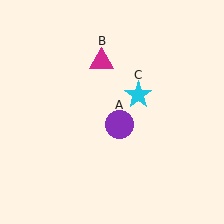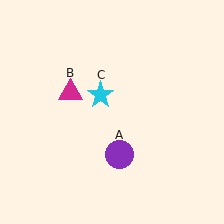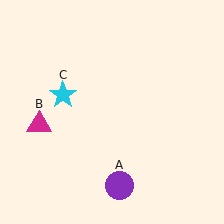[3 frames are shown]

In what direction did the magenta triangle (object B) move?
The magenta triangle (object B) moved down and to the left.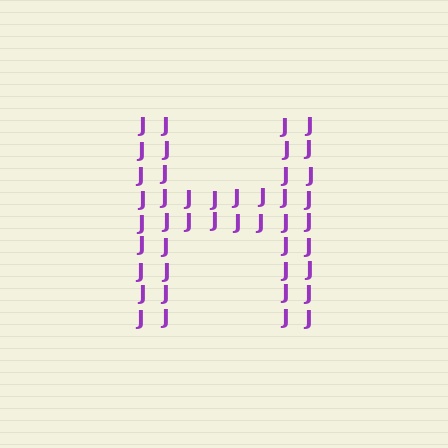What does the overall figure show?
The overall figure shows the letter H.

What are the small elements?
The small elements are letter J's.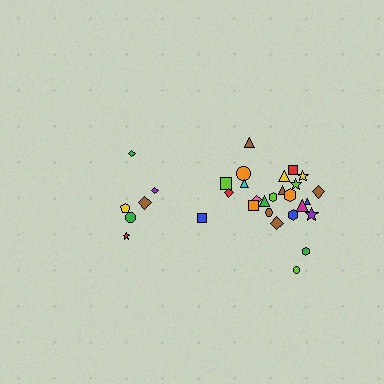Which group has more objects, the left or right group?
The right group.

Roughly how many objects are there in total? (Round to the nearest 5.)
Roughly 30 objects in total.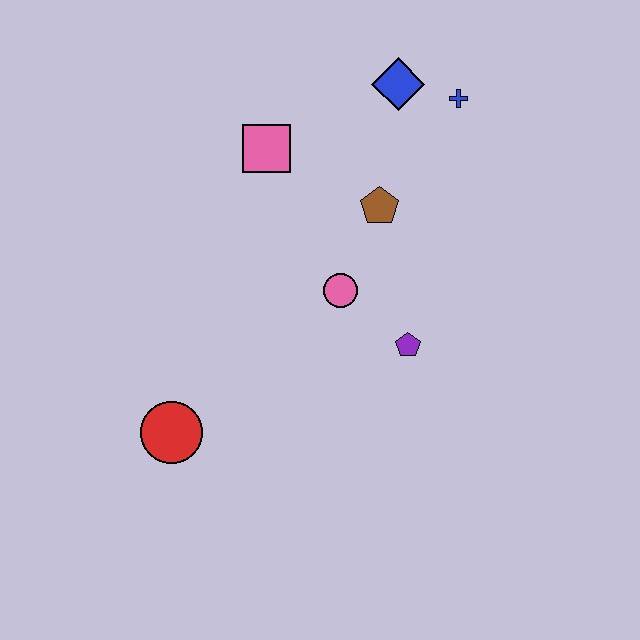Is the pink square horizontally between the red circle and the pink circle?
Yes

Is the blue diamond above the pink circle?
Yes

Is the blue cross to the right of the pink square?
Yes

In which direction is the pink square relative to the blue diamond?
The pink square is to the left of the blue diamond.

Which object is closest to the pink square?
The brown pentagon is closest to the pink square.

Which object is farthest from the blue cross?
The red circle is farthest from the blue cross.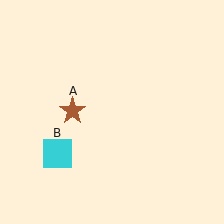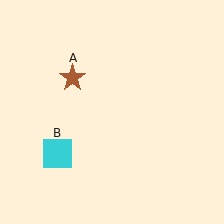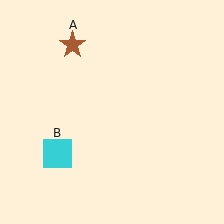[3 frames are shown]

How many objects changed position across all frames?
1 object changed position: brown star (object A).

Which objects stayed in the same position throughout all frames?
Cyan square (object B) remained stationary.